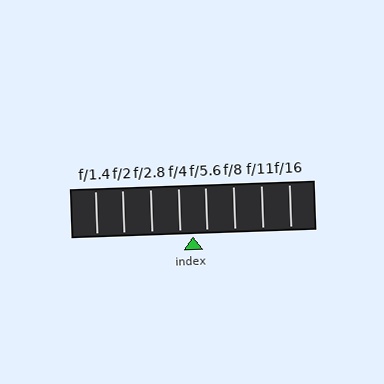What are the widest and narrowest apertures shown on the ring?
The widest aperture shown is f/1.4 and the narrowest is f/16.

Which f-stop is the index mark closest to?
The index mark is closest to f/4.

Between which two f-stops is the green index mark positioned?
The index mark is between f/4 and f/5.6.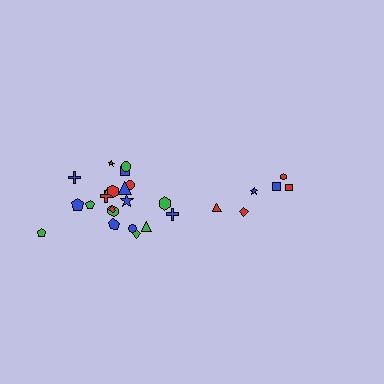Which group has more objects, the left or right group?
The left group.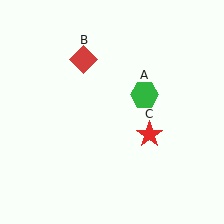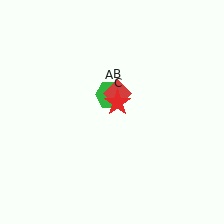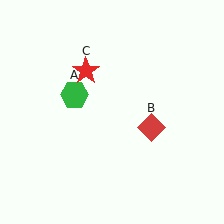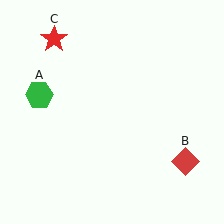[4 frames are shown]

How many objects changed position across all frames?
3 objects changed position: green hexagon (object A), red diamond (object B), red star (object C).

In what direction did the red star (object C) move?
The red star (object C) moved up and to the left.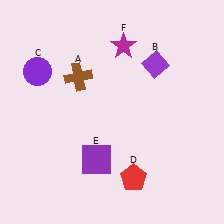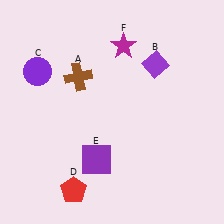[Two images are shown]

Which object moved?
The red pentagon (D) moved left.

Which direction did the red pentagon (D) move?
The red pentagon (D) moved left.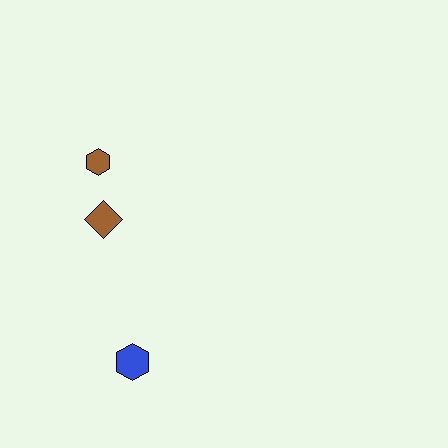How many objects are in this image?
There are 3 objects.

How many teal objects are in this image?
There are no teal objects.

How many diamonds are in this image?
There is 1 diamond.